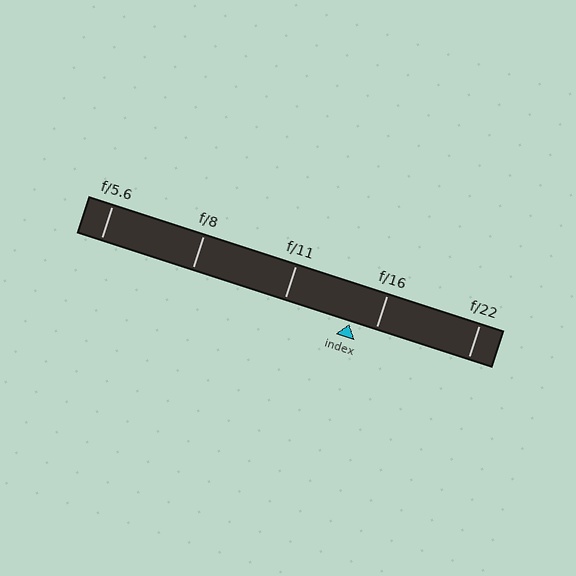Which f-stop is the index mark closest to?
The index mark is closest to f/16.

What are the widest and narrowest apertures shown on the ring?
The widest aperture shown is f/5.6 and the narrowest is f/22.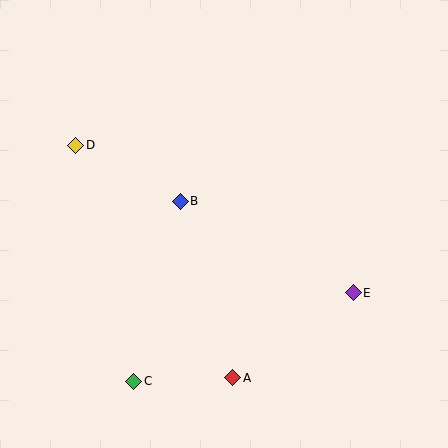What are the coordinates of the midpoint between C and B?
The midpoint between C and B is at (157, 291).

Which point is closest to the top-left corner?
Point D is closest to the top-left corner.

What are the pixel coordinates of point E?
Point E is at (353, 293).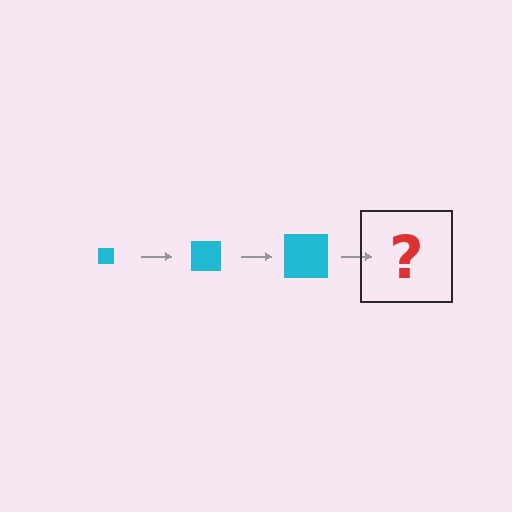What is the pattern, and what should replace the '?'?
The pattern is that the square gets progressively larger each step. The '?' should be a cyan square, larger than the previous one.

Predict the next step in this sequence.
The next step is a cyan square, larger than the previous one.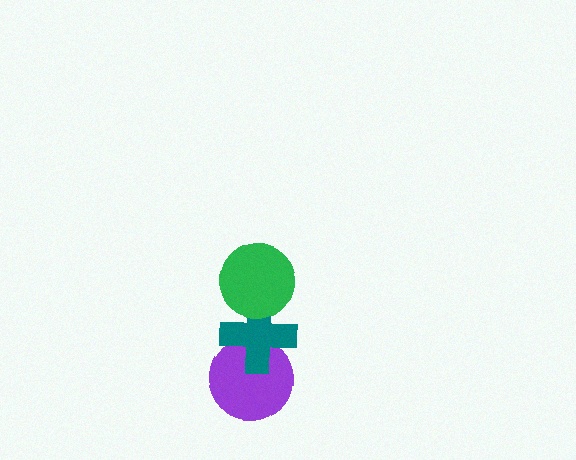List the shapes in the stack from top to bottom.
From top to bottom: the green circle, the teal cross, the purple circle.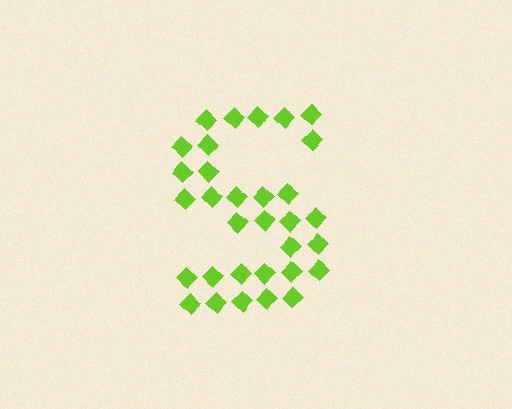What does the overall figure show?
The overall figure shows the letter S.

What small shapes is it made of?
It is made of small diamonds.